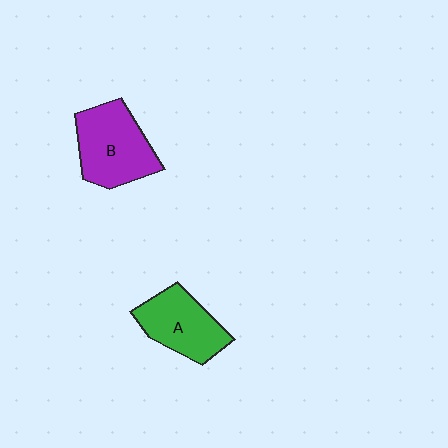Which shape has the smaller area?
Shape A (green).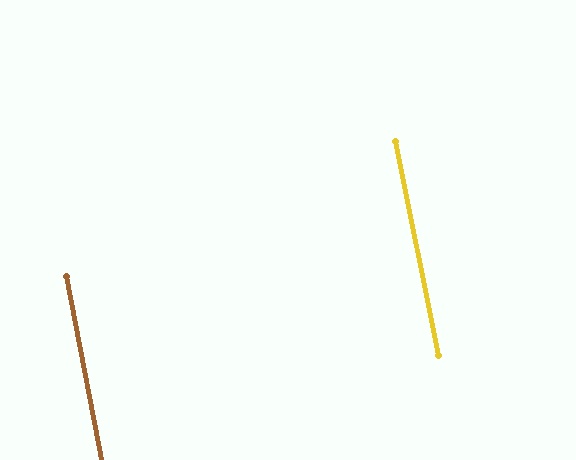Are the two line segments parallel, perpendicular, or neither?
Parallel — their directions differ by only 0.6°.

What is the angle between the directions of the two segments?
Approximately 1 degree.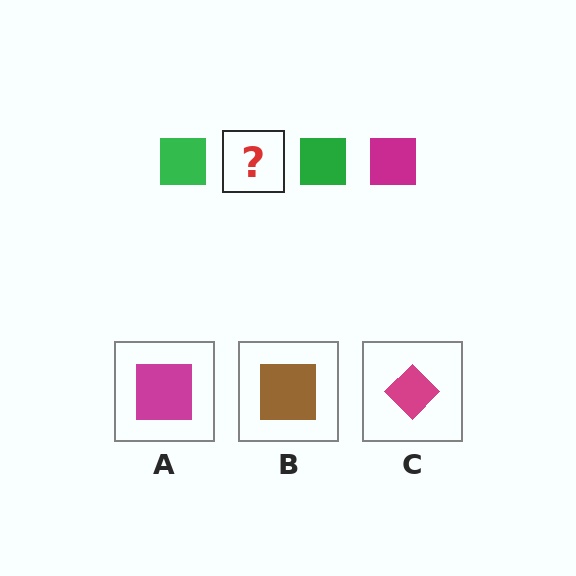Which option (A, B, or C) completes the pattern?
A.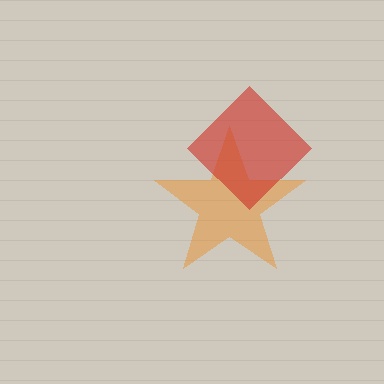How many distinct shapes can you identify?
There are 2 distinct shapes: an orange star, a red diamond.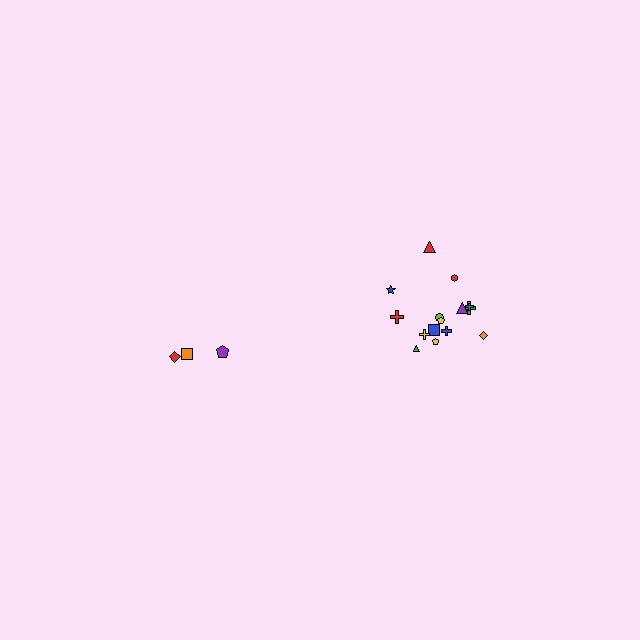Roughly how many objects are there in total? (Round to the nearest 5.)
Roughly 20 objects in total.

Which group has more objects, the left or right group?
The right group.